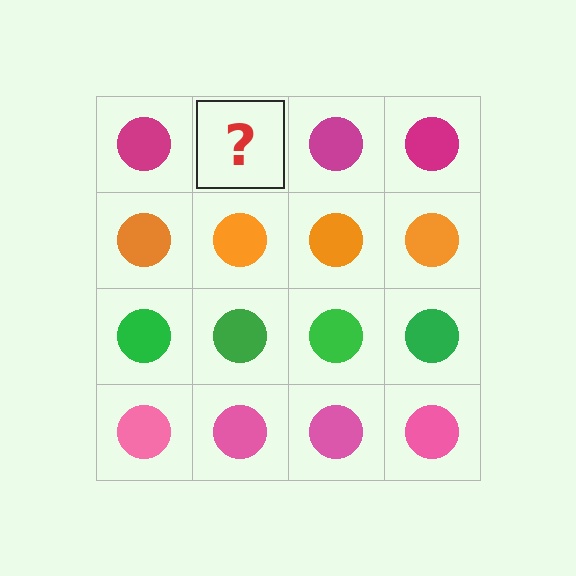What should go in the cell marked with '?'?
The missing cell should contain a magenta circle.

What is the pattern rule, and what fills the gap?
The rule is that each row has a consistent color. The gap should be filled with a magenta circle.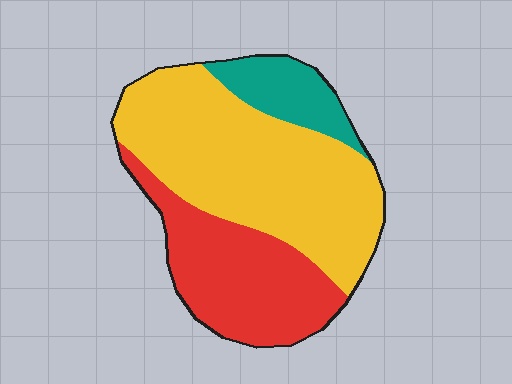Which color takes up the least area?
Teal, at roughly 15%.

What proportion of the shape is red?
Red takes up about one third (1/3) of the shape.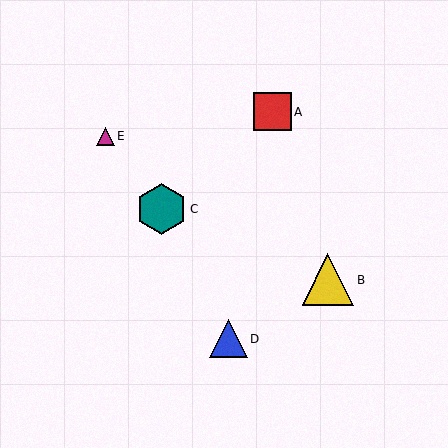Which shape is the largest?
The teal hexagon (labeled C) is the largest.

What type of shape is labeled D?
Shape D is a blue triangle.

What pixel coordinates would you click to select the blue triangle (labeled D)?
Click at (228, 339) to select the blue triangle D.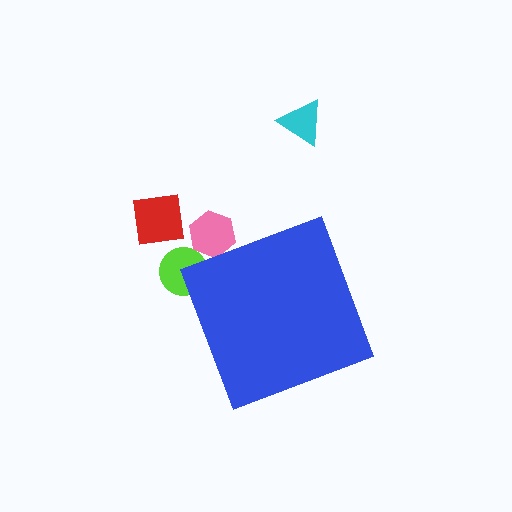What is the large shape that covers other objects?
A blue diamond.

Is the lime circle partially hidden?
Yes, the lime circle is partially hidden behind the blue diamond.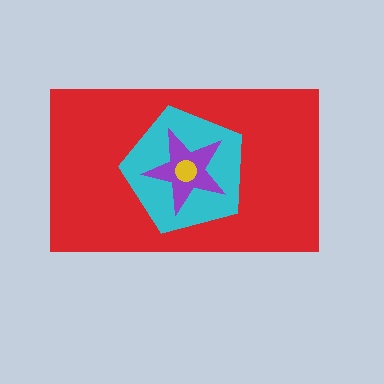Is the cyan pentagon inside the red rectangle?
Yes.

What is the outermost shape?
The red rectangle.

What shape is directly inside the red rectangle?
The cyan pentagon.